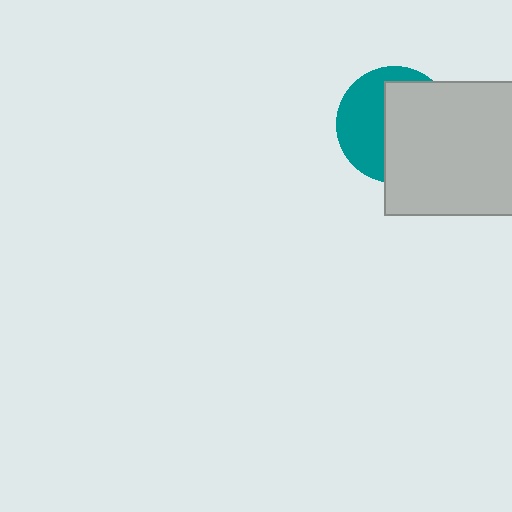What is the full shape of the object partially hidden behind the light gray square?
The partially hidden object is a teal circle.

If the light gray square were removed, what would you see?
You would see the complete teal circle.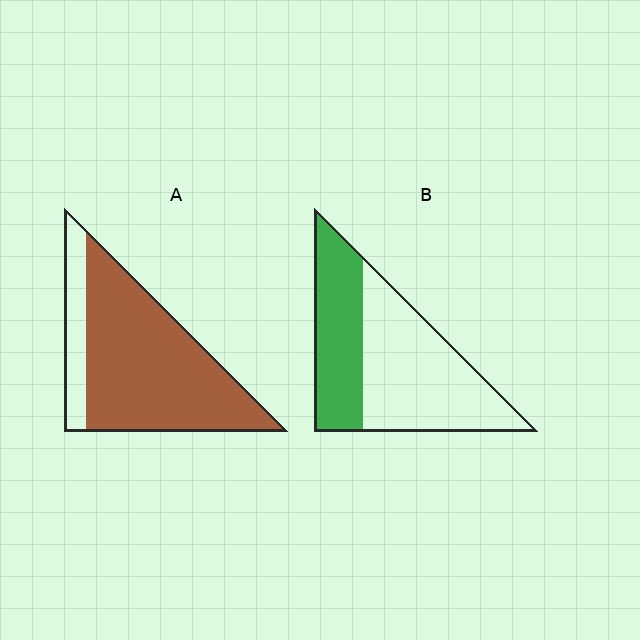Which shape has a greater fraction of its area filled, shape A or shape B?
Shape A.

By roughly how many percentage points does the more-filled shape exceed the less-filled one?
By roughly 40 percentage points (A over B).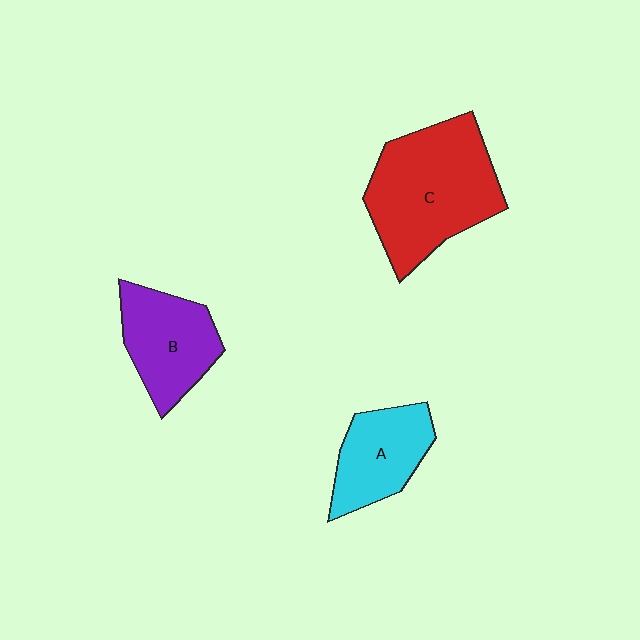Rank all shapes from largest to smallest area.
From largest to smallest: C (red), B (purple), A (cyan).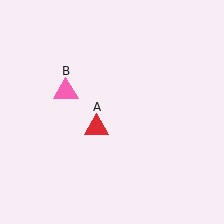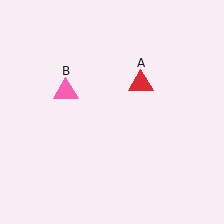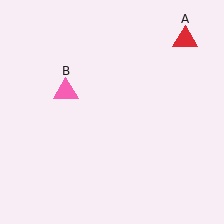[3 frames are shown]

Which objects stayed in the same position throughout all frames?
Pink triangle (object B) remained stationary.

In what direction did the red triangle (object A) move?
The red triangle (object A) moved up and to the right.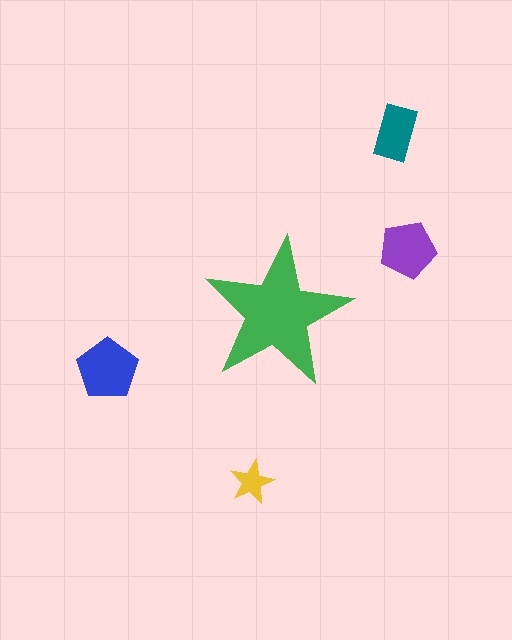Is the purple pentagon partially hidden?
No, the purple pentagon is fully visible.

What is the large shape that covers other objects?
A green star.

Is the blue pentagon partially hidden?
No, the blue pentagon is fully visible.